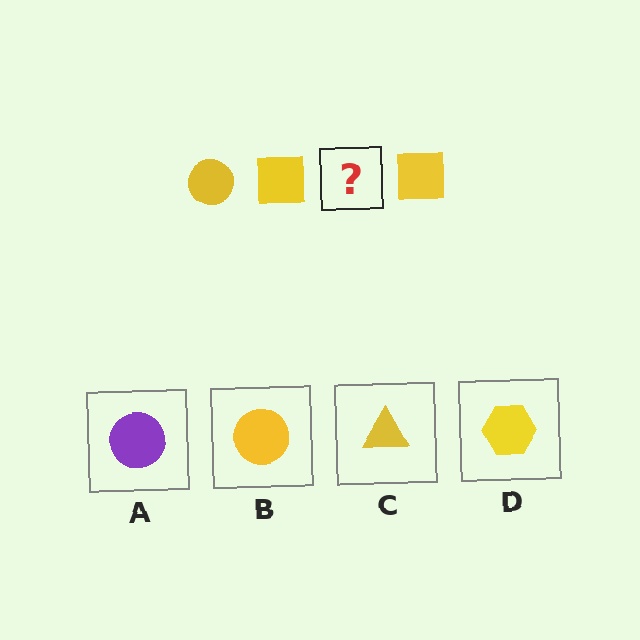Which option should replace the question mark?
Option B.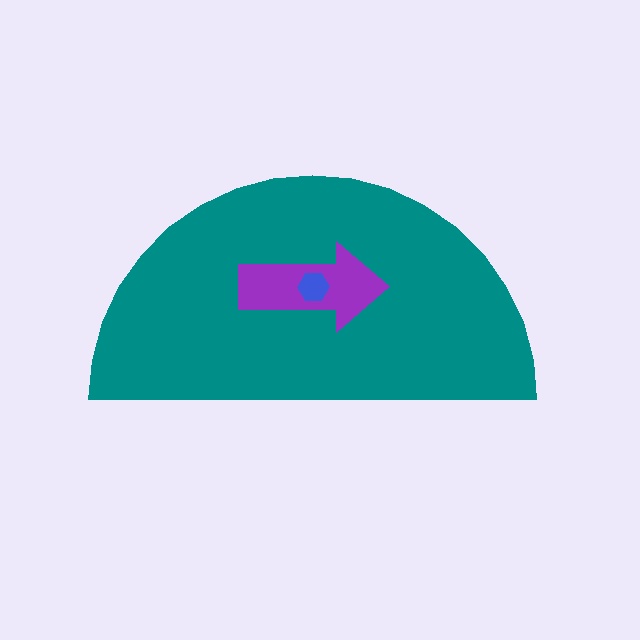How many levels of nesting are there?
3.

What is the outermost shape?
The teal semicircle.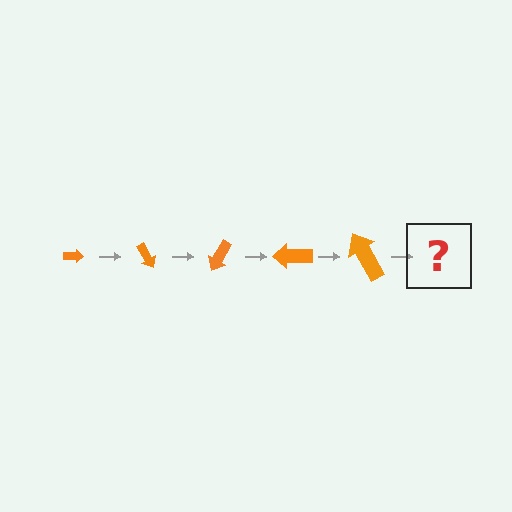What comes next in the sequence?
The next element should be an arrow, larger than the previous one and rotated 300 degrees from the start.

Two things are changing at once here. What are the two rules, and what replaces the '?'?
The two rules are that the arrow grows larger each step and it rotates 60 degrees each step. The '?' should be an arrow, larger than the previous one and rotated 300 degrees from the start.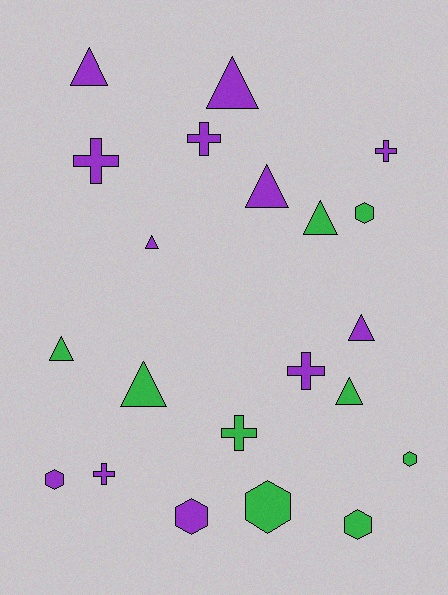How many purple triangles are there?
There are 5 purple triangles.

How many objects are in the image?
There are 21 objects.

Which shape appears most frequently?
Triangle, with 9 objects.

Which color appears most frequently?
Purple, with 12 objects.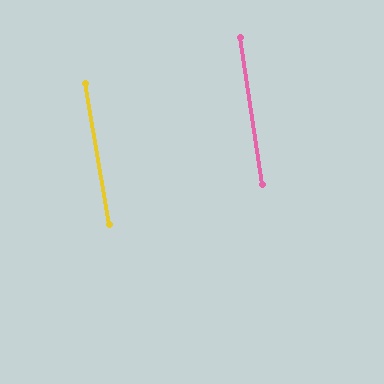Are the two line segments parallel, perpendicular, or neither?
Parallel — their directions differ by only 1.2°.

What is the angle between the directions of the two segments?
Approximately 1 degree.